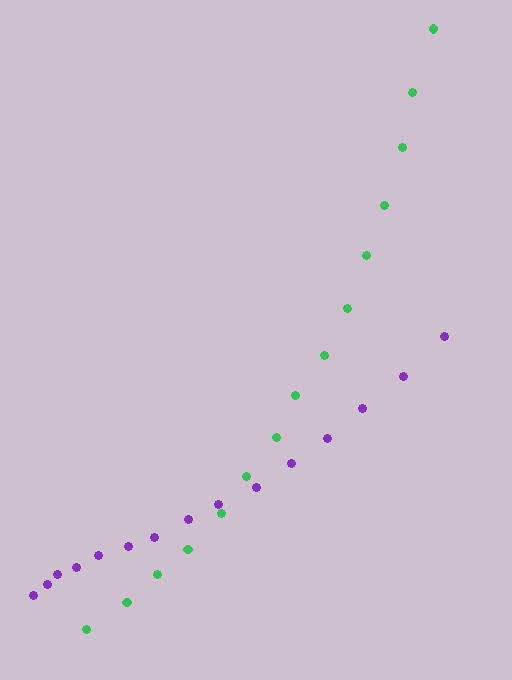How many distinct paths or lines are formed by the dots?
There are 2 distinct paths.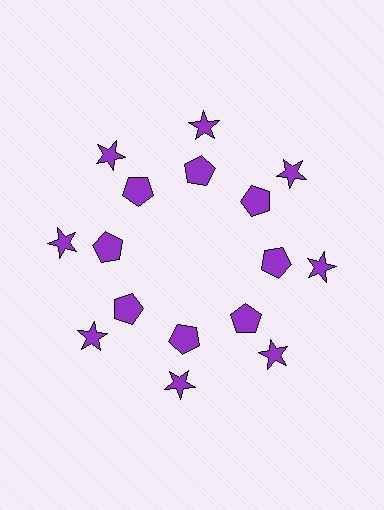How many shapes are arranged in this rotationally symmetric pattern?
There are 16 shapes, arranged in 8 groups of 2.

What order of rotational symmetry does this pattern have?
This pattern has 8-fold rotational symmetry.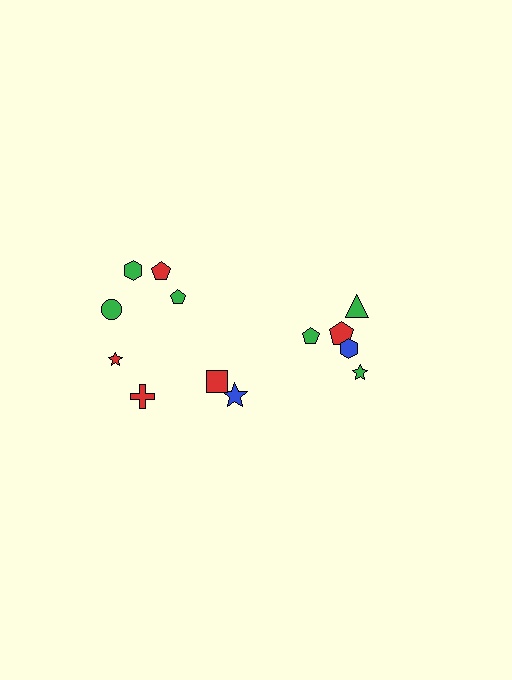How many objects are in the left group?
There are 8 objects.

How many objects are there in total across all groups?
There are 13 objects.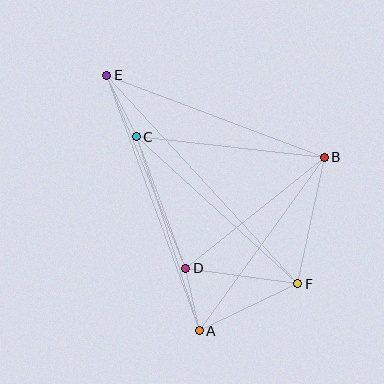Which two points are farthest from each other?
Points E and F are farthest from each other.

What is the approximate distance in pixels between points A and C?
The distance between A and C is approximately 204 pixels.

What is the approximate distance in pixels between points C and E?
The distance between C and E is approximately 68 pixels.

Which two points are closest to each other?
Points A and D are closest to each other.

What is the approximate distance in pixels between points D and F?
The distance between D and F is approximately 113 pixels.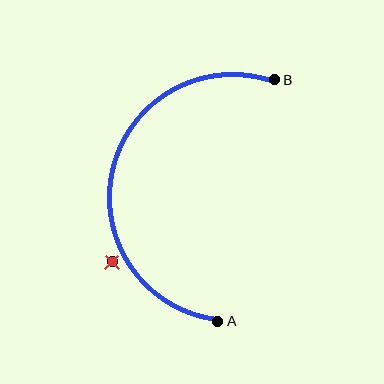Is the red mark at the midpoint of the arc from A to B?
No — the red mark does not lie on the arc at all. It sits slightly outside the curve.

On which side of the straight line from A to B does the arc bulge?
The arc bulges to the left of the straight line connecting A and B.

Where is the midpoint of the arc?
The arc midpoint is the point on the curve farthest from the straight line joining A and B. It sits to the left of that line.